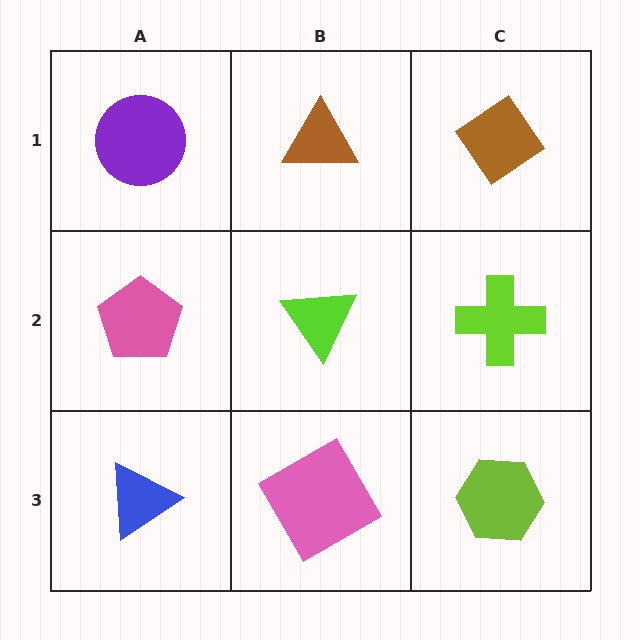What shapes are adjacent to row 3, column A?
A pink pentagon (row 2, column A), a pink diamond (row 3, column B).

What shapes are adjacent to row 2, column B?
A brown triangle (row 1, column B), a pink diamond (row 3, column B), a pink pentagon (row 2, column A), a lime cross (row 2, column C).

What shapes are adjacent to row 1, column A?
A pink pentagon (row 2, column A), a brown triangle (row 1, column B).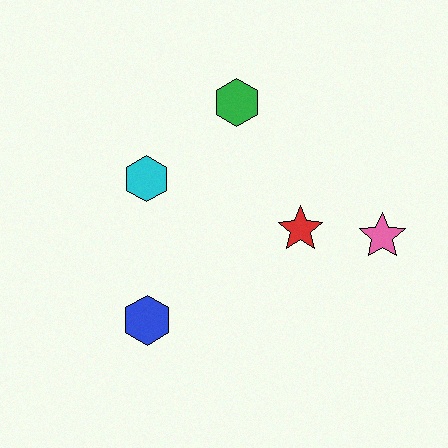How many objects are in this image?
There are 5 objects.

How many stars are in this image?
There are 2 stars.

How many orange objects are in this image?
There are no orange objects.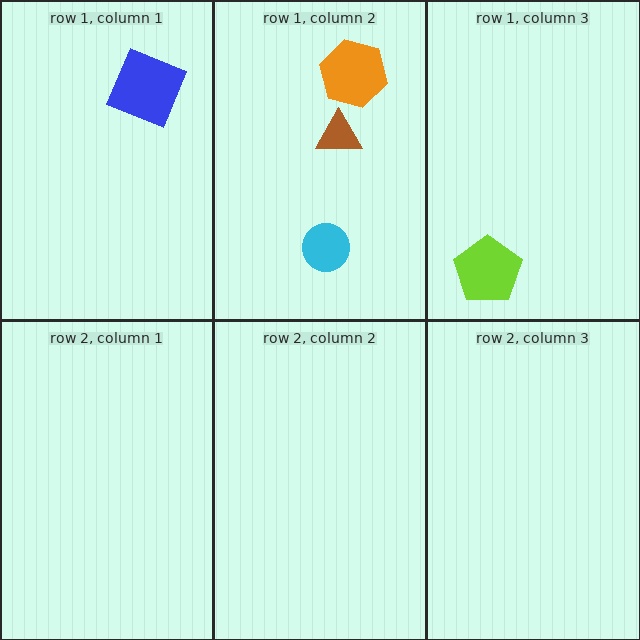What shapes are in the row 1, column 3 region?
The lime pentagon.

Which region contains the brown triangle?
The row 1, column 2 region.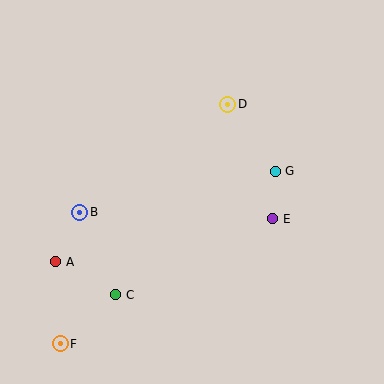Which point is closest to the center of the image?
Point E at (273, 219) is closest to the center.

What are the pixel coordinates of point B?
Point B is at (80, 212).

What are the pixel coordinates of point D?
Point D is at (228, 104).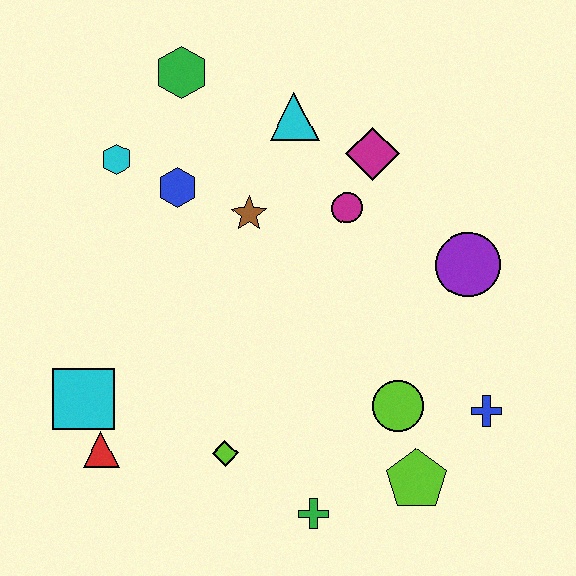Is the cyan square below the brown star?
Yes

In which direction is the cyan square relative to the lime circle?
The cyan square is to the left of the lime circle.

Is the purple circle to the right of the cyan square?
Yes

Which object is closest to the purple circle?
The magenta circle is closest to the purple circle.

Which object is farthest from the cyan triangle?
The green cross is farthest from the cyan triangle.